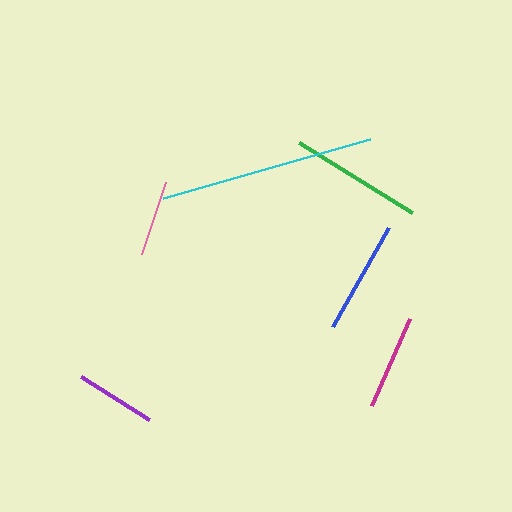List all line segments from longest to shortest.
From longest to shortest: cyan, green, blue, magenta, purple, pink.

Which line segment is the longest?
The cyan line is the longest at approximately 215 pixels.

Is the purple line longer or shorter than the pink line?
The purple line is longer than the pink line.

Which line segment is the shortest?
The pink line is the shortest at approximately 76 pixels.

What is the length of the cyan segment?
The cyan segment is approximately 215 pixels long.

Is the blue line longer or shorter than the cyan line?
The cyan line is longer than the blue line.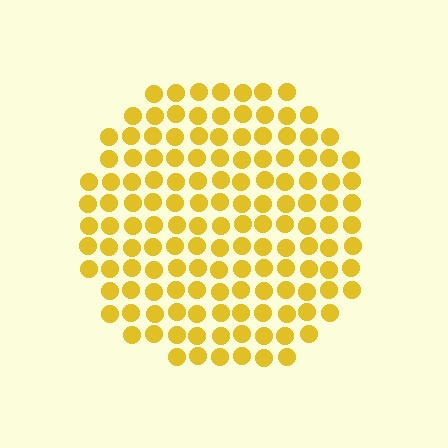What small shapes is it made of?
It is made of small circles.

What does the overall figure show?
The overall figure shows a circle.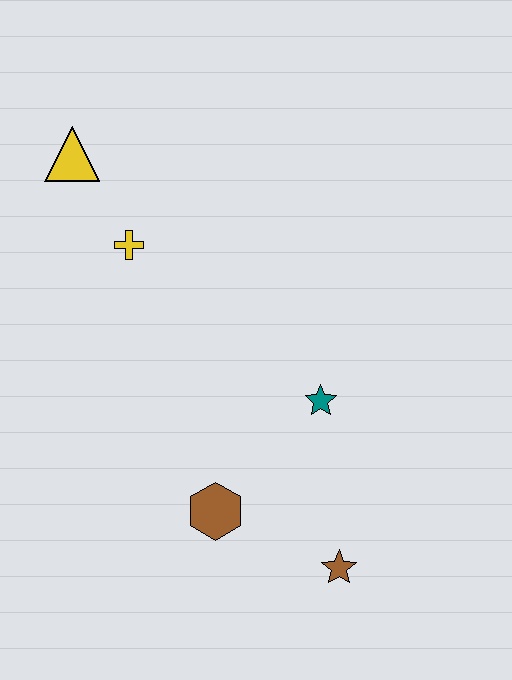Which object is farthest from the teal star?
The yellow triangle is farthest from the teal star.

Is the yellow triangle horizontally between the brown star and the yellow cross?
No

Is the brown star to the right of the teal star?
Yes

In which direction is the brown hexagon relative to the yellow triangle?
The brown hexagon is below the yellow triangle.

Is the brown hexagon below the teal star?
Yes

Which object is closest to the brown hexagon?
The brown star is closest to the brown hexagon.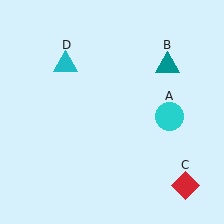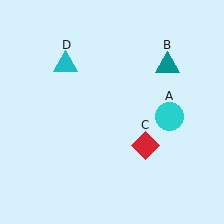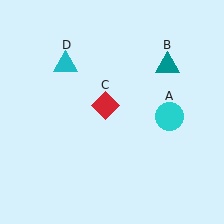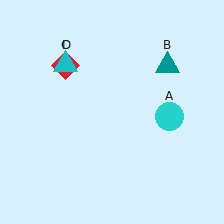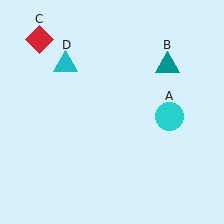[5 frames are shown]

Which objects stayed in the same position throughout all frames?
Cyan circle (object A) and teal triangle (object B) and cyan triangle (object D) remained stationary.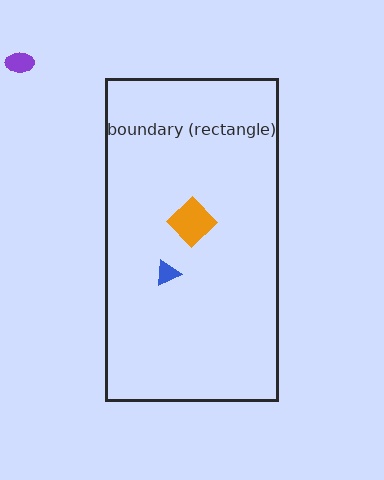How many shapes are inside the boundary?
2 inside, 1 outside.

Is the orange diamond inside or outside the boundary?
Inside.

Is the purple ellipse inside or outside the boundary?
Outside.